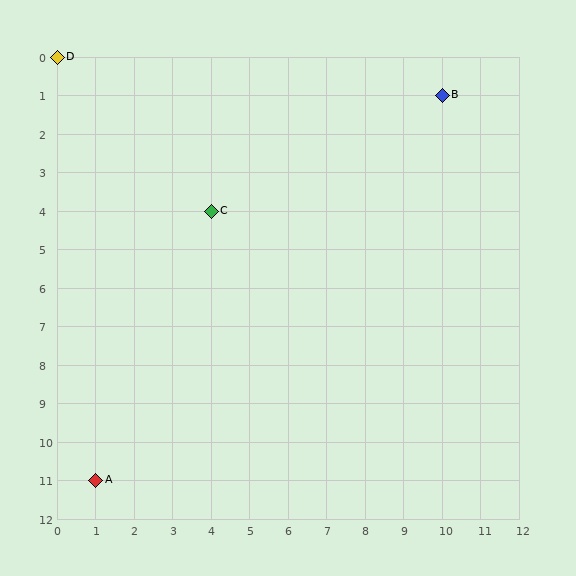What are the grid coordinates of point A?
Point A is at grid coordinates (1, 11).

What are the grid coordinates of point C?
Point C is at grid coordinates (4, 4).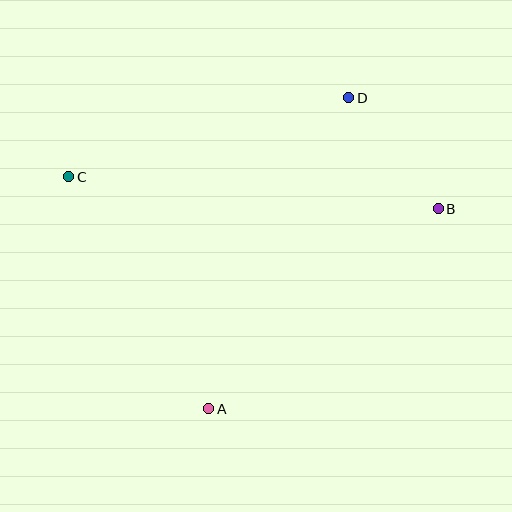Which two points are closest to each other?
Points B and D are closest to each other.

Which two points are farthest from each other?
Points B and C are farthest from each other.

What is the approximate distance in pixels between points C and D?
The distance between C and D is approximately 291 pixels.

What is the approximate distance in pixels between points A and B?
The distance between A and B is approximately 304 pixels.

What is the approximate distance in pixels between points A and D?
The distance between A and D is approximately 341 pixels.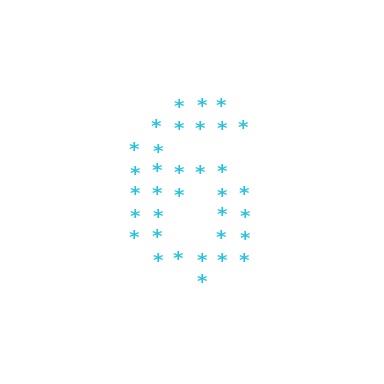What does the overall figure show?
The overall figure shows the digit 6.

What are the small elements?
The small elements are asterisks.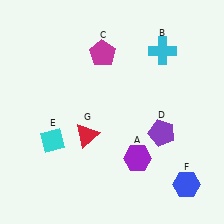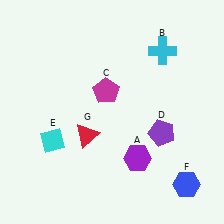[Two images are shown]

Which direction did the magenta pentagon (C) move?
The magenta pentagon (C) moved down.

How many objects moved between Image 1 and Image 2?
1 object moved between the two images.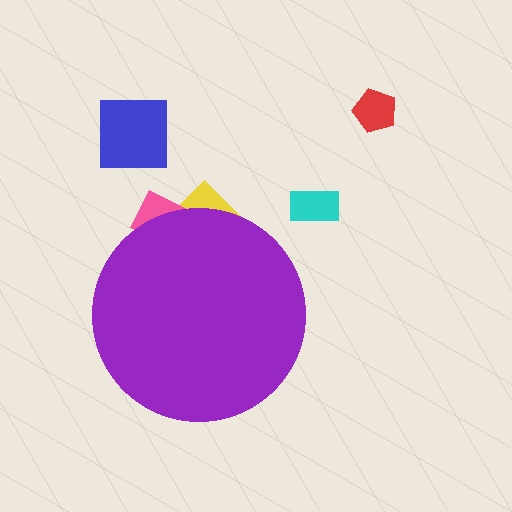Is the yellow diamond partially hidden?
Yes, the yellow diamond is partially hidden behind the purple circle.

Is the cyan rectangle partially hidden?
No, the cyan rectangle is fully visible.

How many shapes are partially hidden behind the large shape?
2 shapes are partially hidden.